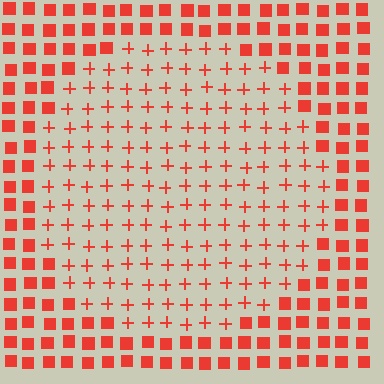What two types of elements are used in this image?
The image uses plus signs inside the circle region and squares outside it.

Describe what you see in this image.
The image is filled with small red elements arranged in a uniform grid. A circle-shaped region contains plus signs, while the surrounding area contains squares. The boundary is defined purely by the change in element shape.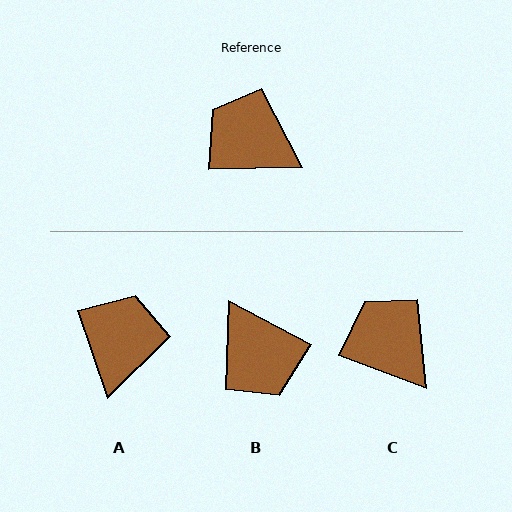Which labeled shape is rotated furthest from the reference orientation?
B, about 151 degrees away.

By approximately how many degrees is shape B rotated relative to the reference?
Approximately 151 degrees counter-clockwise.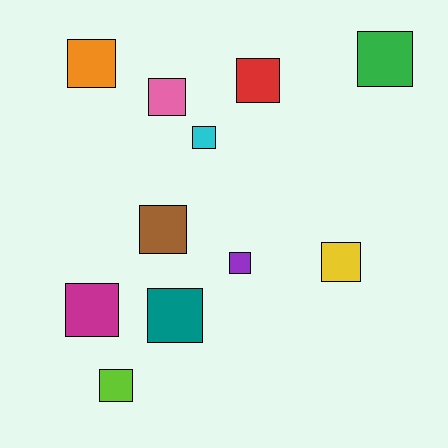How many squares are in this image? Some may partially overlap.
There are 11 squares.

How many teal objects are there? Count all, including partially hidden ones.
There is 1 teal object.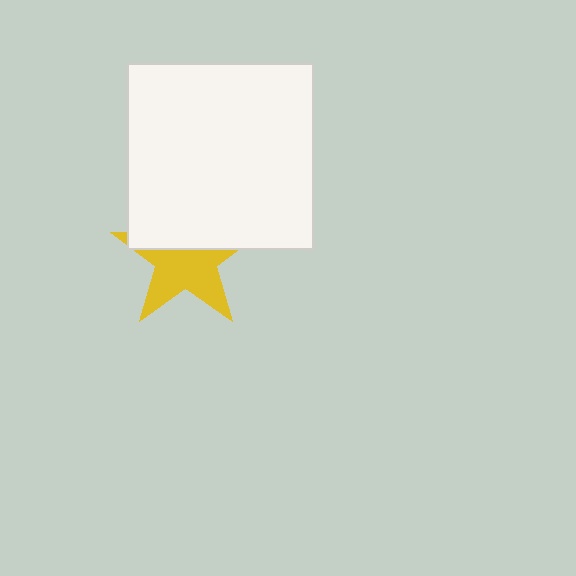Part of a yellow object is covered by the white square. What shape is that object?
It is a star.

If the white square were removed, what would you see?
You would see the complete yellow star.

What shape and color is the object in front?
The object in front is a white square.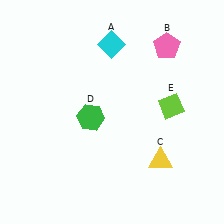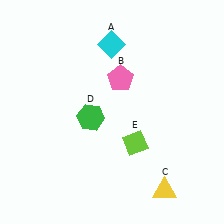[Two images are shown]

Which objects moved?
The objects that moved are: the pink pentagon (B), the yellow triangle (C), the lime diamond (E).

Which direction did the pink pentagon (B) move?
The pink pentagon (B) moved left.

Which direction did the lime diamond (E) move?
The lime diamond (E) moved down.